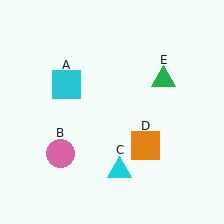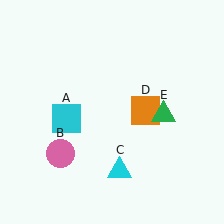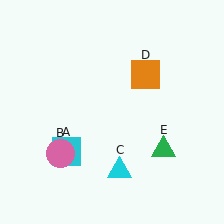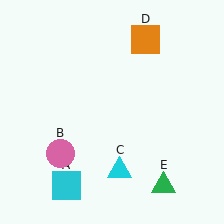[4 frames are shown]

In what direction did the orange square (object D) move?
The orange square (object D) moved up.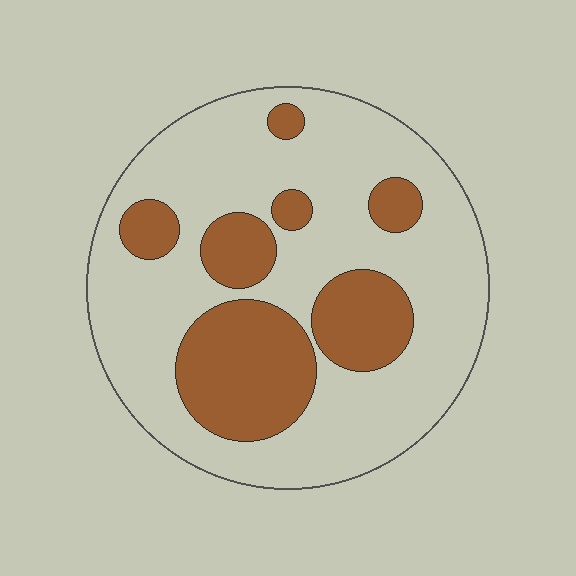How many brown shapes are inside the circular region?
7.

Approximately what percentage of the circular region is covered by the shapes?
Approximately 30%.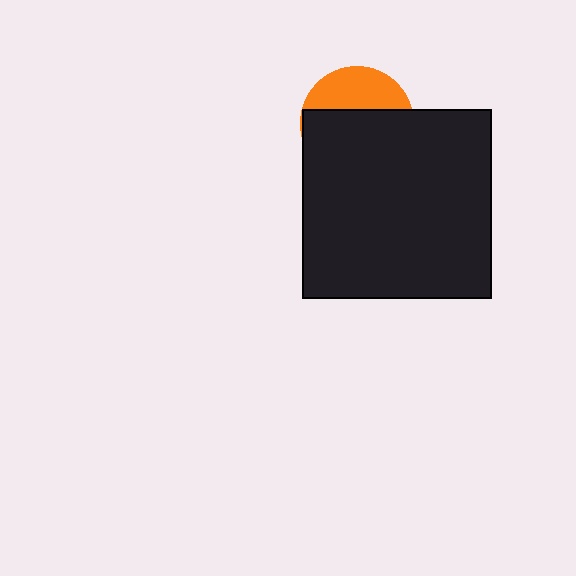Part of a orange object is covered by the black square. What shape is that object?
It is a circle.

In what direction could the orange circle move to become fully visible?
The orange circle could move up. That would shift it out from behind the black square entirely.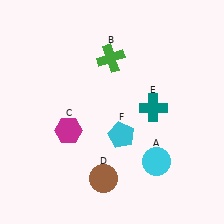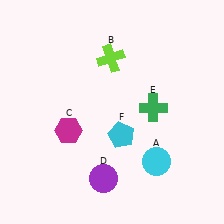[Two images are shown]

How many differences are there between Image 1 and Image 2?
There are 3 differences between the two images.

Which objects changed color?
B changed from green to lime. D changed from brown to purple. E changed from teal to green.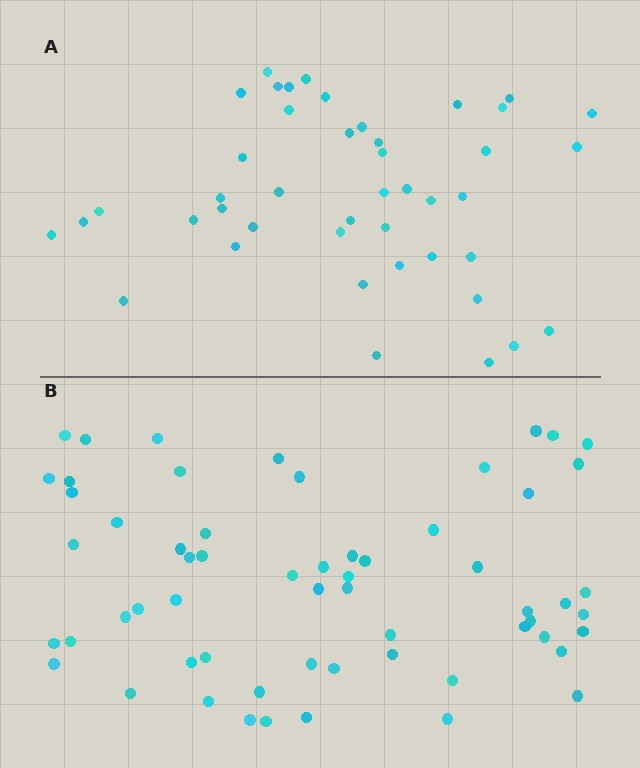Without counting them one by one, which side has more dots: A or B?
Region B (the bottom region) has more dots.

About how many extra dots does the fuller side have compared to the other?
Region B has approximately 15 more dots than region A.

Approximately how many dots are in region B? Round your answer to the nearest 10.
About 60 dots.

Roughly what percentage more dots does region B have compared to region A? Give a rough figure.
About 35% more.